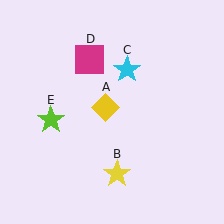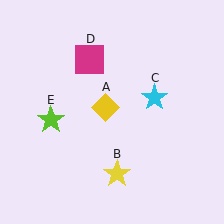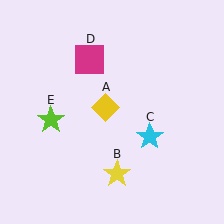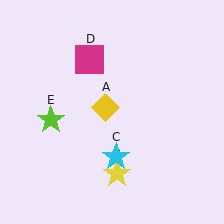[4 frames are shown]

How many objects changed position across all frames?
1 object changed position: cyan star (object C).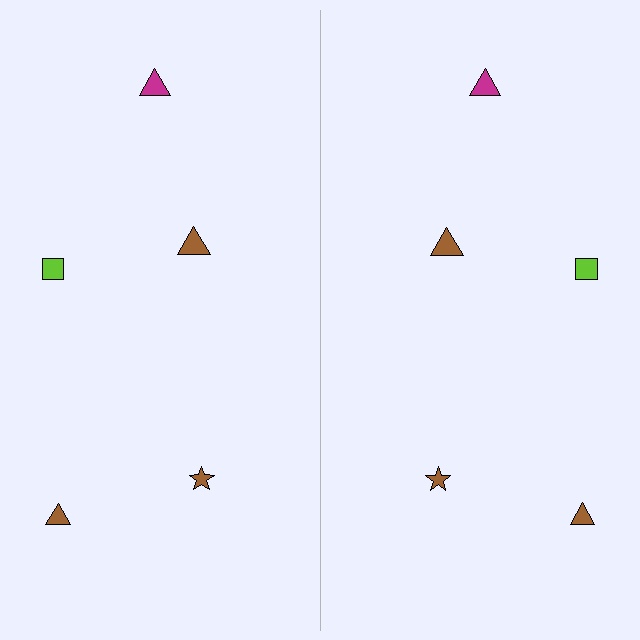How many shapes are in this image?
There are 10 shapes in this image.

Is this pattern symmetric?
Yes, this pattern has bilateral (reflection) symmetry.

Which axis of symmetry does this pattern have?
The pattern has a vertical axis of symmetry running through the center of the image.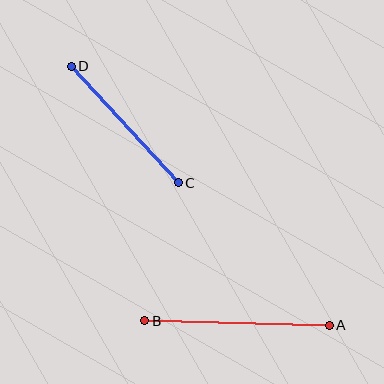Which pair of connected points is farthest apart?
Points A and B are farthest apart.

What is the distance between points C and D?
The distance is approximately 158 pixels.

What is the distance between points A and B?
The distance is approximately 185 pixels.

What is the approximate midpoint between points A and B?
The midpoint is at approximately (237, 323) pixels.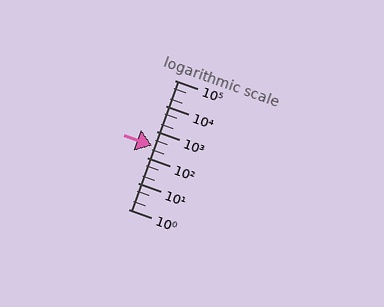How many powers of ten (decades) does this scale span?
The scale spans 5 decades, from 1 to 100000.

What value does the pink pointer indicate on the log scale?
The pointer indicates approximately 280.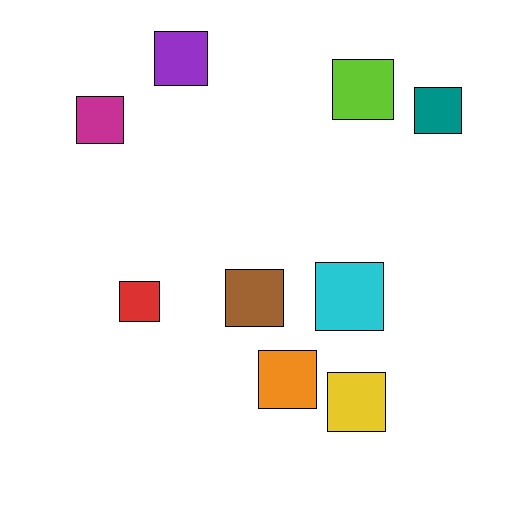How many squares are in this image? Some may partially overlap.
There are 9 squares.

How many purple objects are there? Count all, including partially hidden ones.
There is 1 purple object.